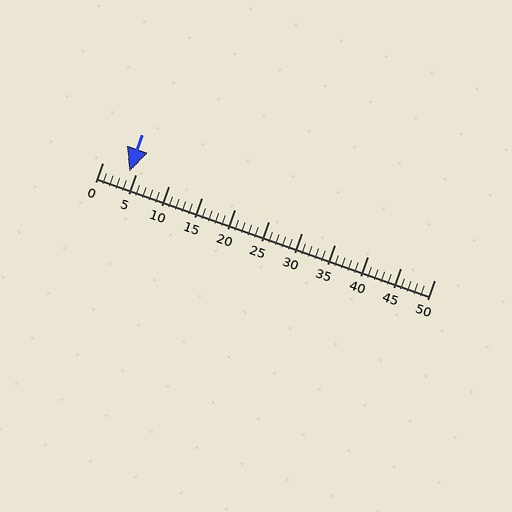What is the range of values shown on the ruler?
The ruler shows values from 0 to 50.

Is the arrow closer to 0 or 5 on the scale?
The arrow is closer to 5.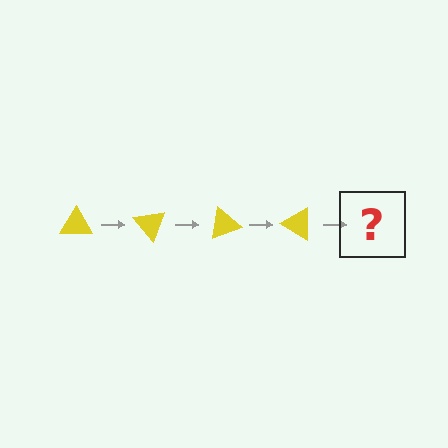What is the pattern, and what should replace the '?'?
The pattern is that the triangle rotates 50 degrees each step. The '?' should be a yellow triangle rotated 200 degrees.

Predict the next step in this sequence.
The next step is a yellow triangle rotated 200 degrees.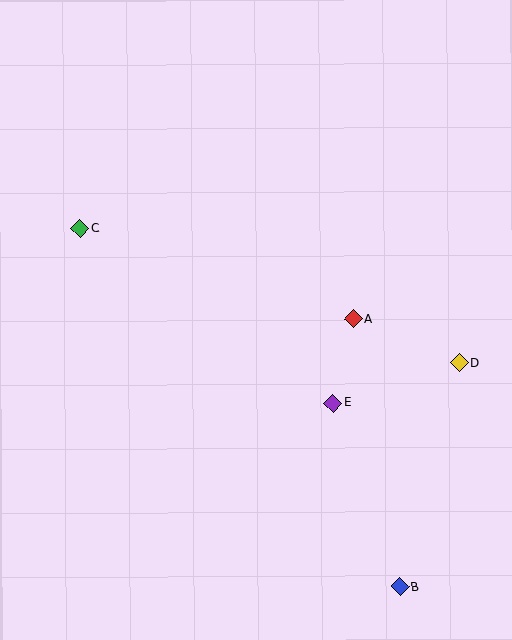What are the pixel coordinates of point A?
Point A is at (353, 319).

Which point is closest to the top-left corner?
Point C is closest to the top-left corner.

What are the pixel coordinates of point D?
Point D is at (459, 363).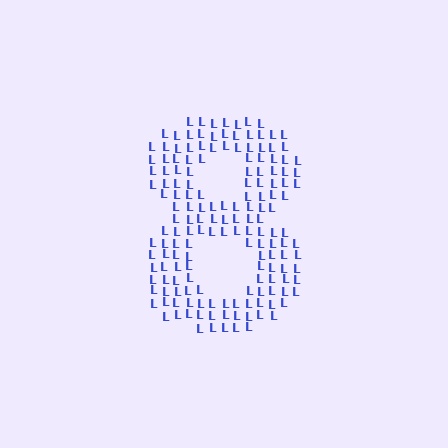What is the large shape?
The large shape is the digit 8.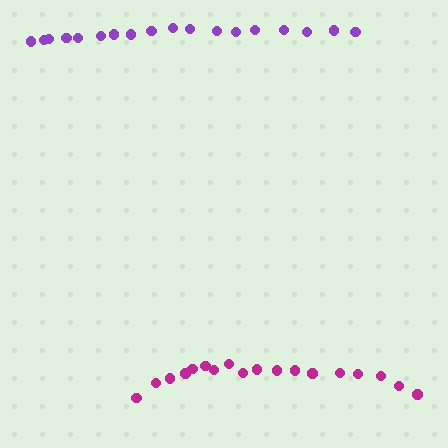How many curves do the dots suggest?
There are 2 distinct paths.